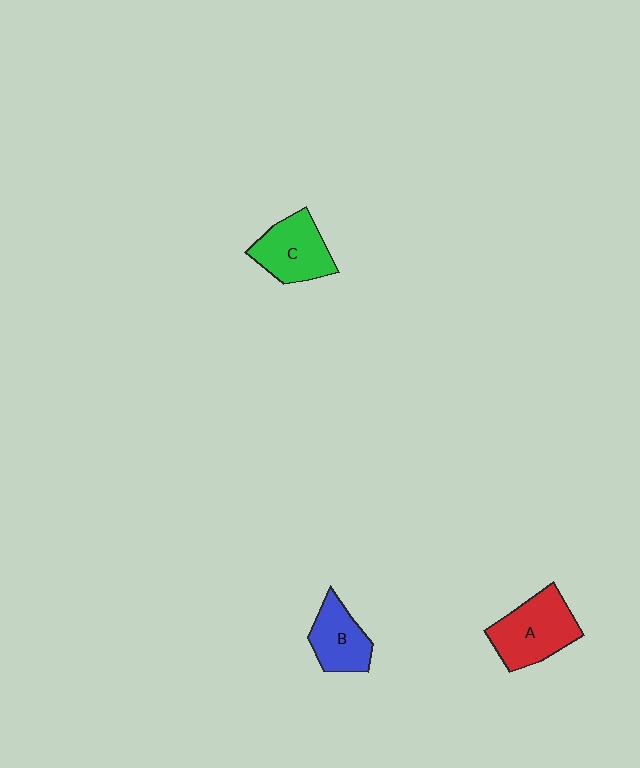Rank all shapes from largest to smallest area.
From largest to smallest: A (red), C (green), B (blue).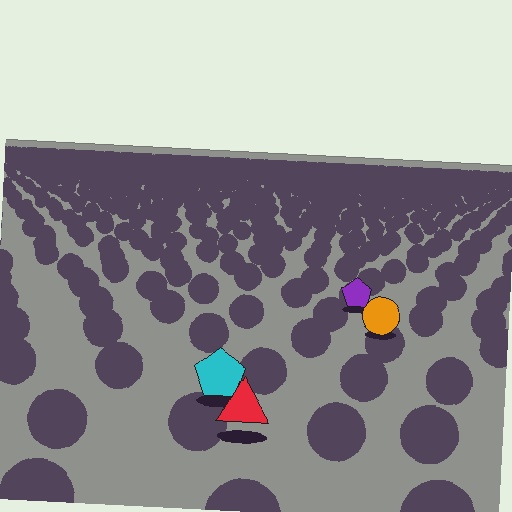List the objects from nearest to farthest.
From nearest to farthest: the red triangle, the cyan pentagon, the orange circle, the purple pentagon.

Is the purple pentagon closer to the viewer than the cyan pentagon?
No. The cyan pentagon is closer — you can tell from the texture gradient: the ground texture is coarser near it.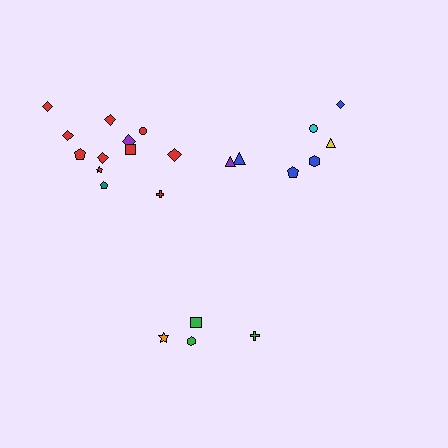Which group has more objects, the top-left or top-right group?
The top-left group.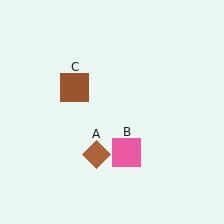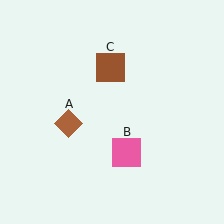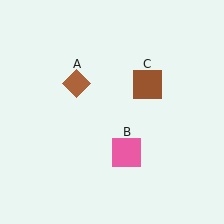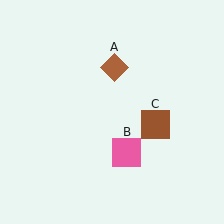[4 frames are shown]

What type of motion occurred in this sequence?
The brown diamond (object A), brown square (object C) rotated clockwise around the center of the scene.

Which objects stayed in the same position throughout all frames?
Pink square (object B) remained stationary.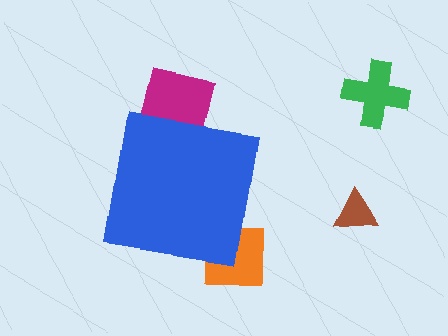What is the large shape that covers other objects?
A blue square.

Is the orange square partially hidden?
Yes, the orange square is partially hidden behind the blue square.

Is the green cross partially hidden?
No, the green cross is fully visible.